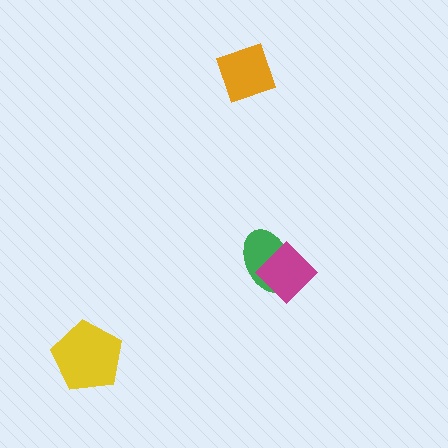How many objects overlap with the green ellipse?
1 object overlaps with the green ellipse.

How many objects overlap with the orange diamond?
0 objects overlap with the orange diamond.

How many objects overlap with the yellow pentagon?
0 objects overlap with the yellow pentagon.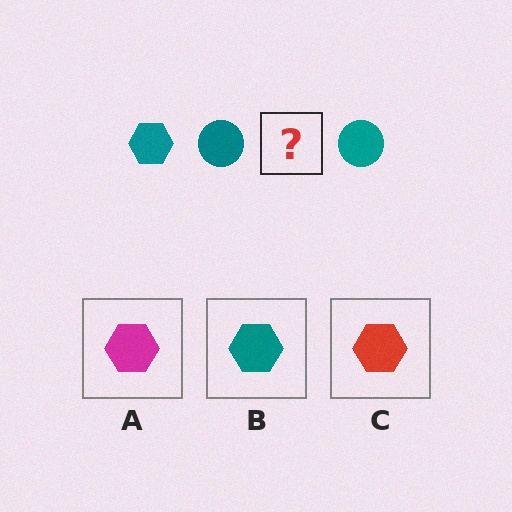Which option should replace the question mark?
Option B.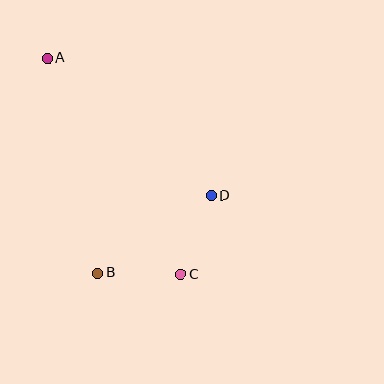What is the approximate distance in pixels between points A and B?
The distance between A and B is approximately 221 pixels.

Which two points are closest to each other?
Points B and C are closest to each other.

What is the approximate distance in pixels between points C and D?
The distance between C and D is approximately 84 pixels.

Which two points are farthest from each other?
Points A and C are farthest from each other.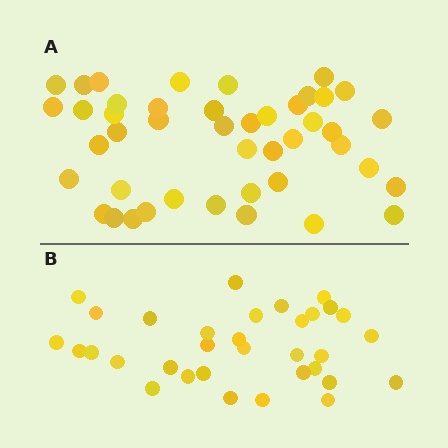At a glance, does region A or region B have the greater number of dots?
Region A (the top region) has more dots.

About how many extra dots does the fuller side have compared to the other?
Region A has roughly 12 or so more dots than region B.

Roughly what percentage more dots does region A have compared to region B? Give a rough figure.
About 35% more.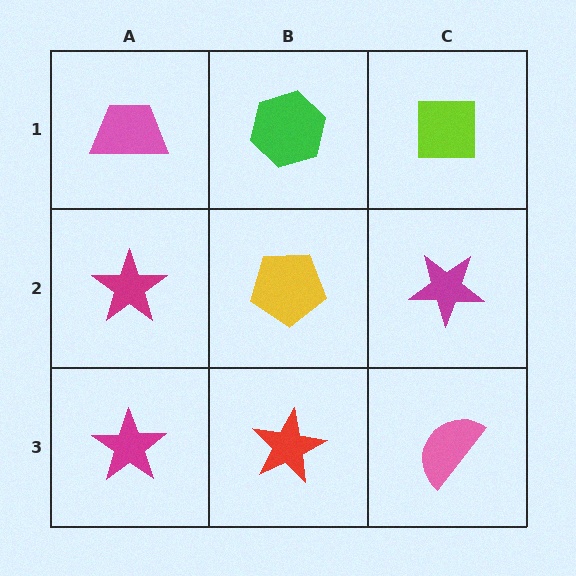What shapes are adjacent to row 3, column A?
A magenta star (row 2, column A), a red star (row 3, column B).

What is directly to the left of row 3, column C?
A red star.